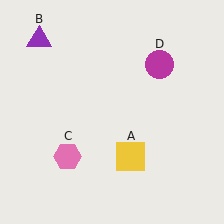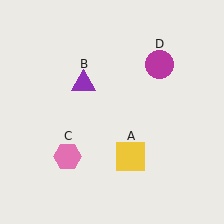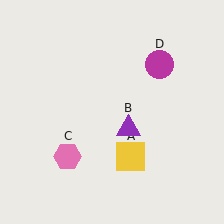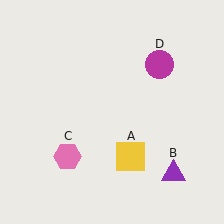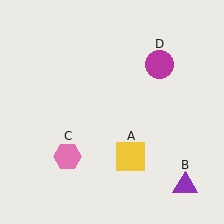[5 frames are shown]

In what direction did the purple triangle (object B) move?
The purple triangle (object B) moved down and to the right.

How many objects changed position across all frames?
1 object changed position: purple triangle (object B).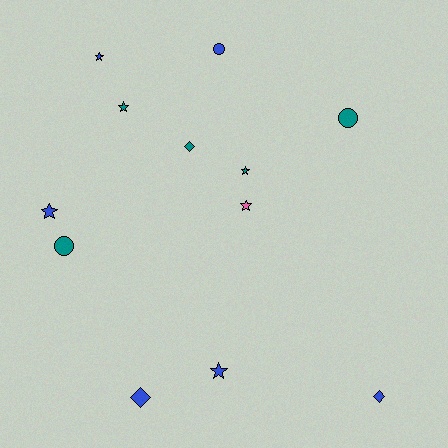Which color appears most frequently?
Blue, with 6 objects.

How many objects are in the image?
There are 12 objects.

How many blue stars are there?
There are 3 blue stars.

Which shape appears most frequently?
Star, with 6 objects.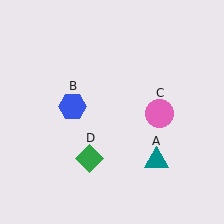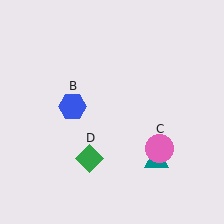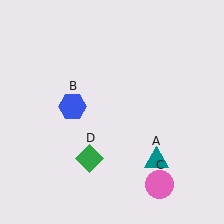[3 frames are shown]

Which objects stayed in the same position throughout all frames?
Teal triangle (object A) and blue hexagon (object B) and green diamond (object D) remained stationary.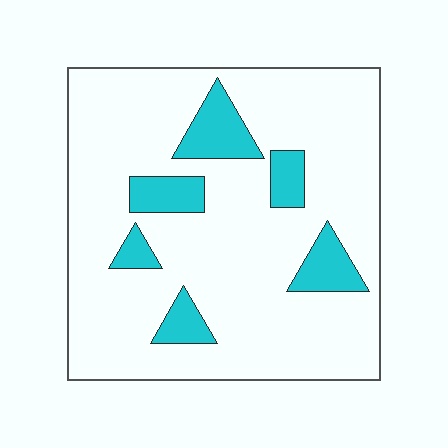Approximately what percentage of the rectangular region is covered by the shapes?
Approximately 15%.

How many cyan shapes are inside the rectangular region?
6.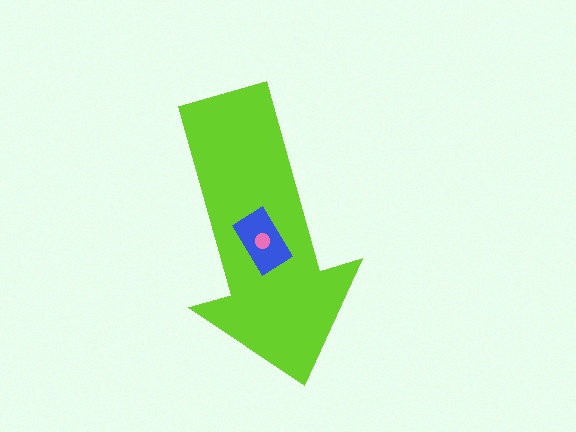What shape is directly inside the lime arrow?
The blue rectangle.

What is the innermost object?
The pink circle.